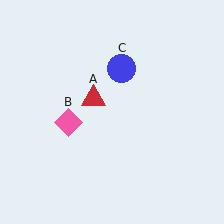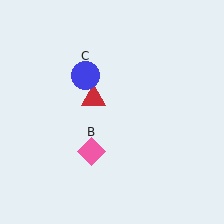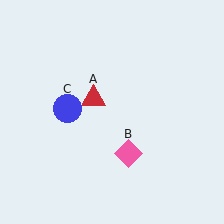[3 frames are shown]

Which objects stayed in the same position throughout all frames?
Red triangle (object A) remained stationary.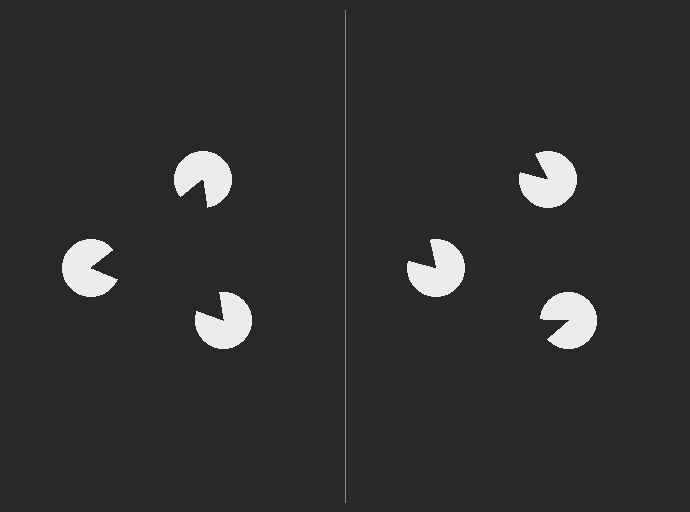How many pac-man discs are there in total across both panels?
6 — 3 on each side.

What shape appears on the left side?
An illusory triangle.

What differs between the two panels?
The pac-man discs are positioned identically on both sides; only the wedge orientations differ. On the left they align to a triangle; on the right they are misaligned.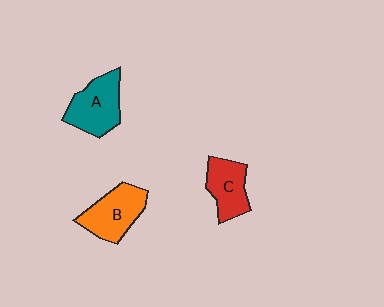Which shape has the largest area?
Shape A (teal).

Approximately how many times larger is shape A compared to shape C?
Approximately 1.2 times.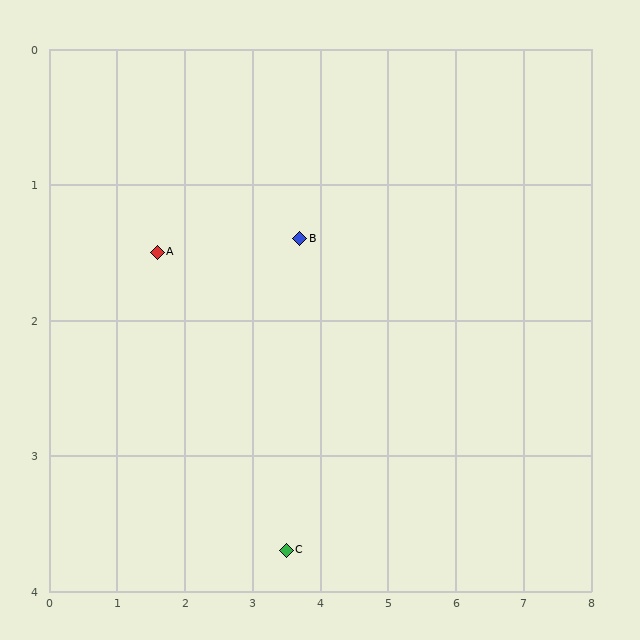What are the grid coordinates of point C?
Point C is at approximately (3.5, 3.7).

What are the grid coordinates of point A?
Point A is at approximately (1.6, 1.5).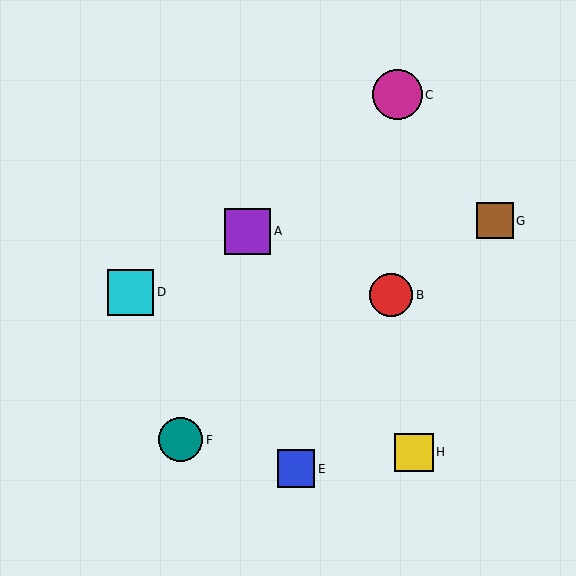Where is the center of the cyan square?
The center of the cyan square is at (130, 292).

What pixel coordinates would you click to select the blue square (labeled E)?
Click at (296, 469) to select the blue square E.